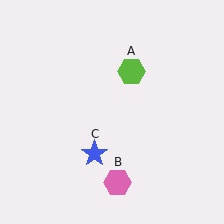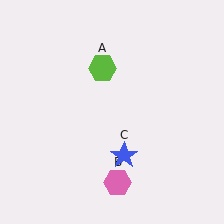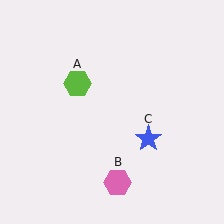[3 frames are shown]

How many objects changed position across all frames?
2 objects changed position: lime hexagon (object A), blue star (object C).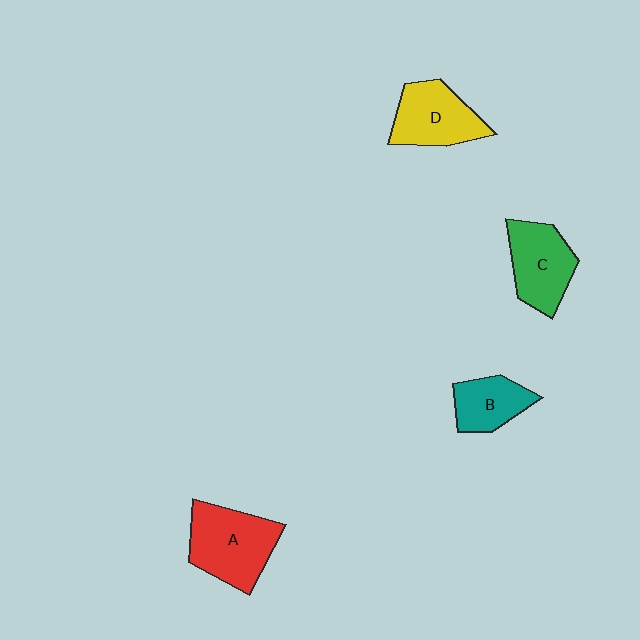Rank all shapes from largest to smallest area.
From largest to smallest: A (red), D (yellow), C (green), B (teal).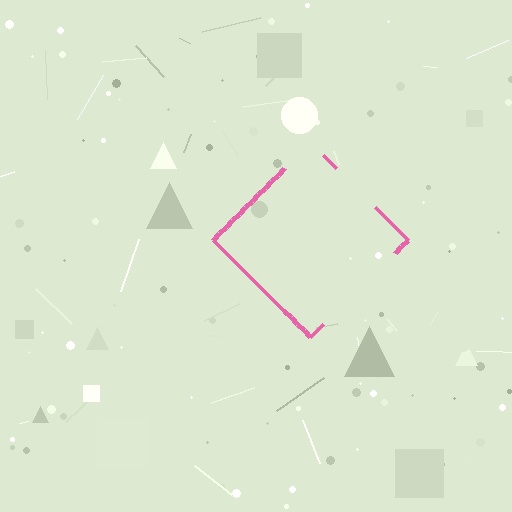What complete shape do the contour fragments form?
The contour fragments form a diamond.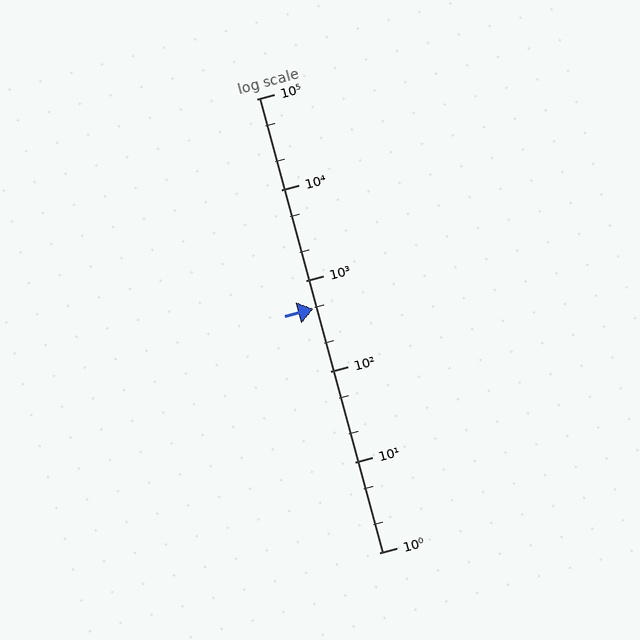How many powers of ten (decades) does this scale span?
The scale spans 5 decades, from 1 to 100000.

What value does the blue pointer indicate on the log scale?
The pointer indicates approximately 490.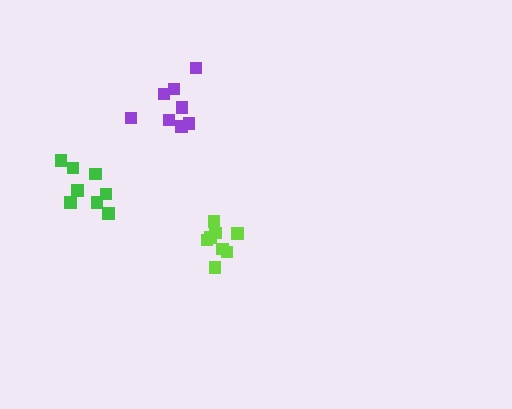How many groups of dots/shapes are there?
There are 3 groups.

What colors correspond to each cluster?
The clusters are colored: green, lime, purple.